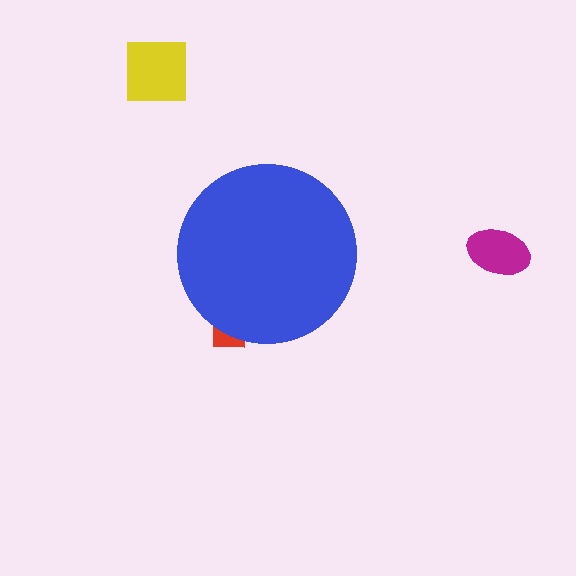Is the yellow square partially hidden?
No, the yellow square is fully visible.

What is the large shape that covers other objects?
A blue circle.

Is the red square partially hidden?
Yes, the red square is partially hidden behind the blue circle.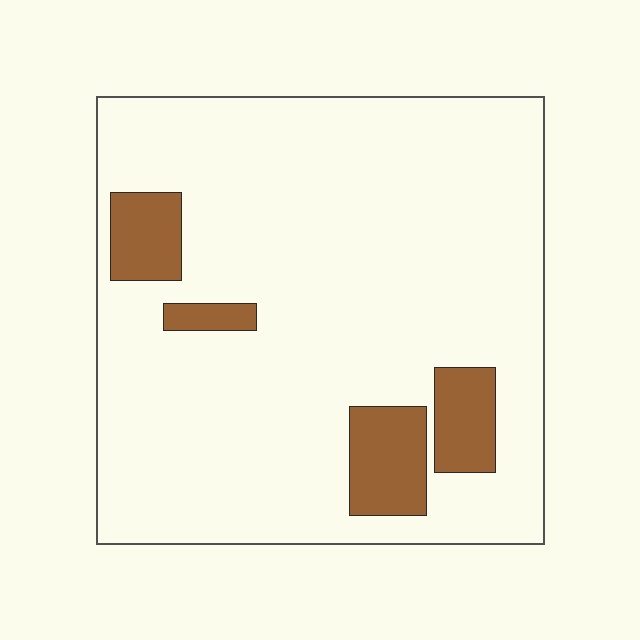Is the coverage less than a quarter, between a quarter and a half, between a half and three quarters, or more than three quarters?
Less than a quarter.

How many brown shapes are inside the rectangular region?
4.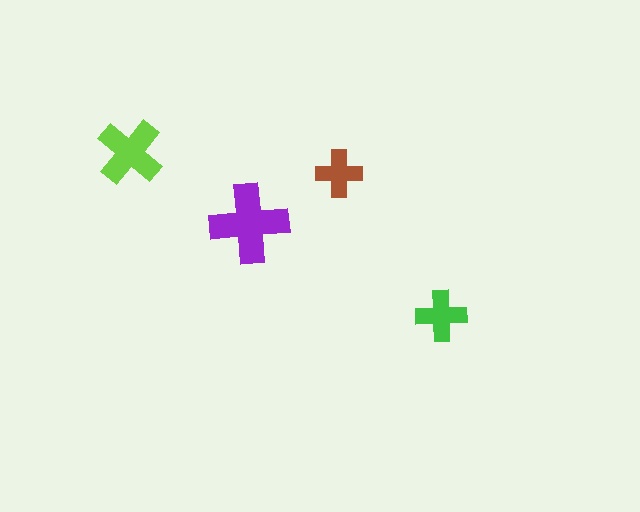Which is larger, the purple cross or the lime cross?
The purple one.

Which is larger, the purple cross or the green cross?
The purple one.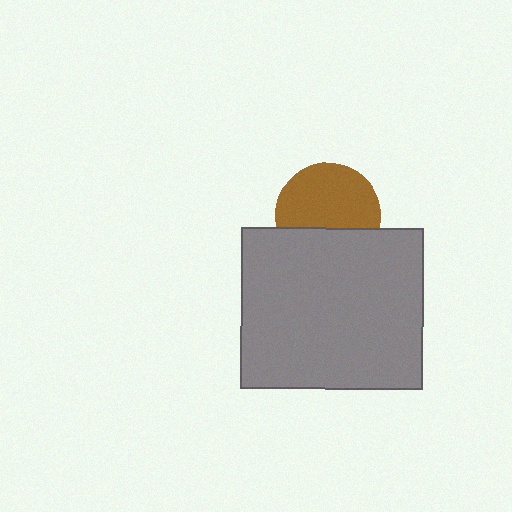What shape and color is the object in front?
The object in front is a gray rectangle.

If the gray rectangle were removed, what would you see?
You would see the complete brown circle.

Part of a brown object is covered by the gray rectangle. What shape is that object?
It is a circle.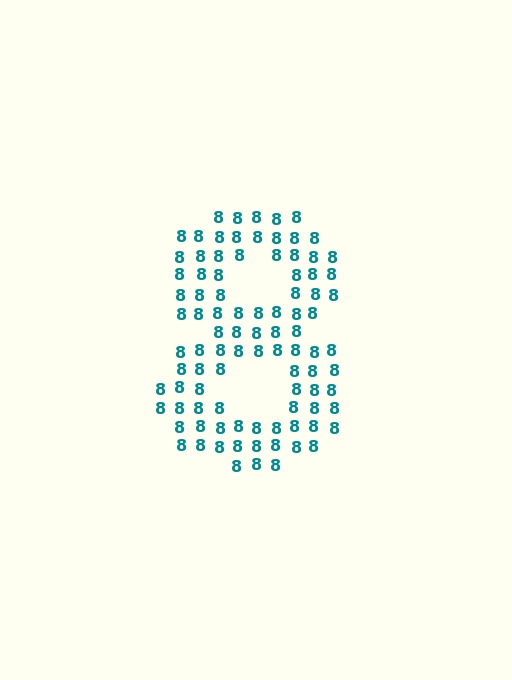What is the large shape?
The large shape is the digit 8.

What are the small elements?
The small elements are digit 8's.